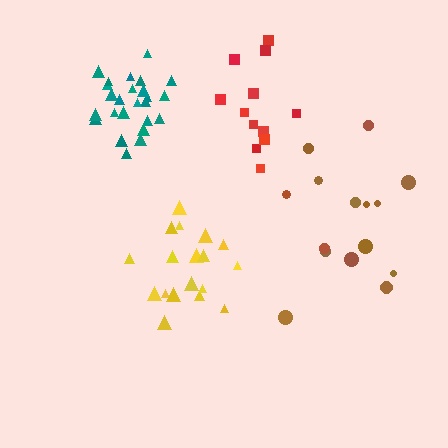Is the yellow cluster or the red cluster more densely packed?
Red.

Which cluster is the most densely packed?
Teal.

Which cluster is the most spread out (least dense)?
Brown.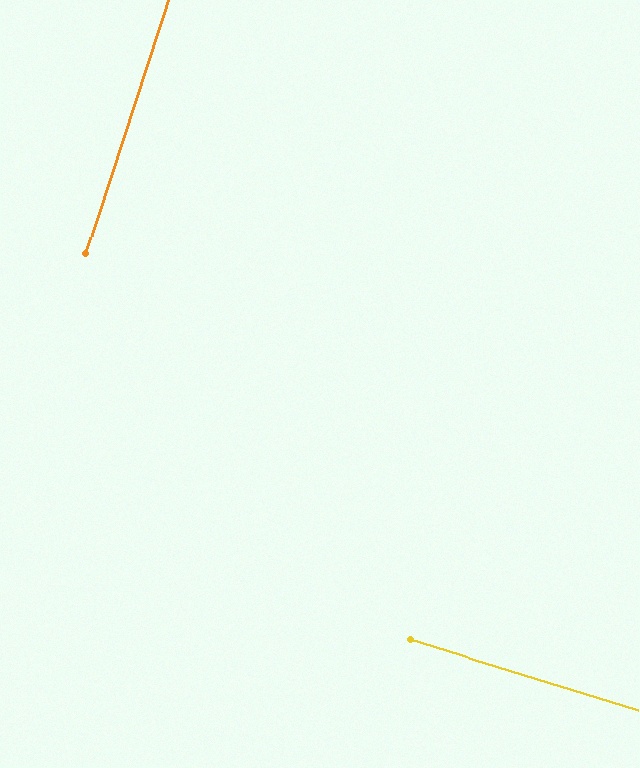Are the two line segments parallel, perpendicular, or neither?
Perpendicular — they meet at approximately 89°.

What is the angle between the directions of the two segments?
Approximately 89 degrees.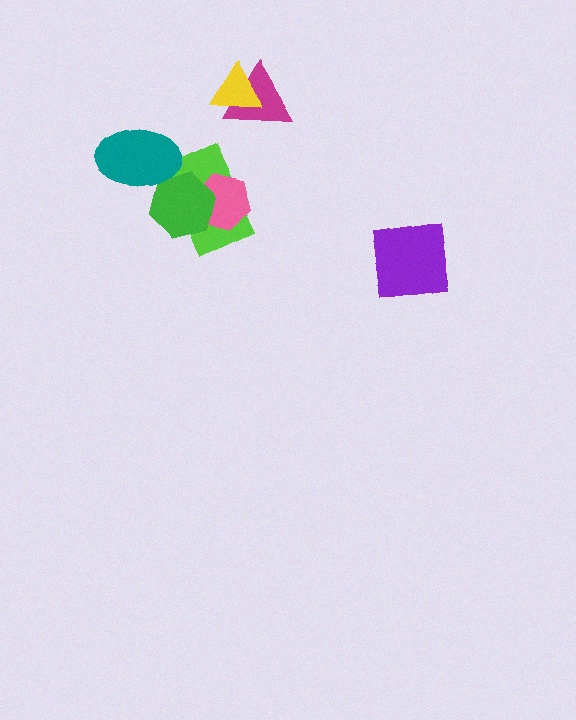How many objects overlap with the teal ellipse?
2 objects overlap with the teal ellipse.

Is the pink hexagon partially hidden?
Yes, it is partially covered by another shape.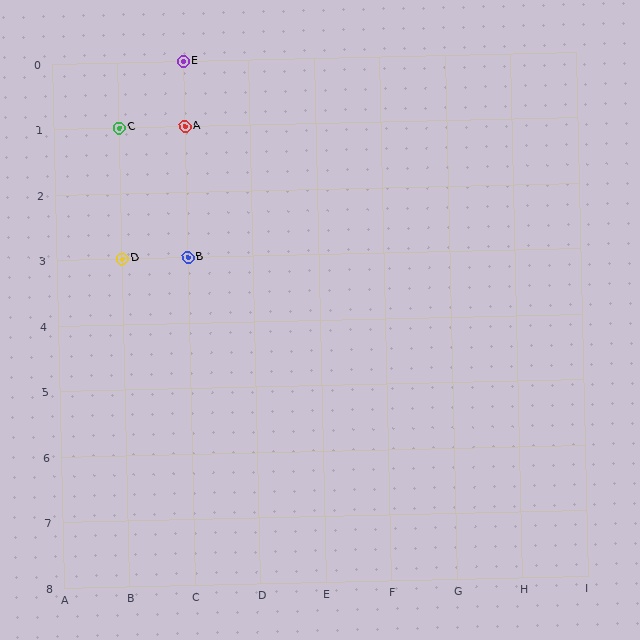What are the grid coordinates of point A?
Point A is at grid coordinates (C, 1).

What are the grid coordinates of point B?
Point B is at grid coordinates (C, 3).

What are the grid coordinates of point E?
Point E is at grid coordinates (C, 0).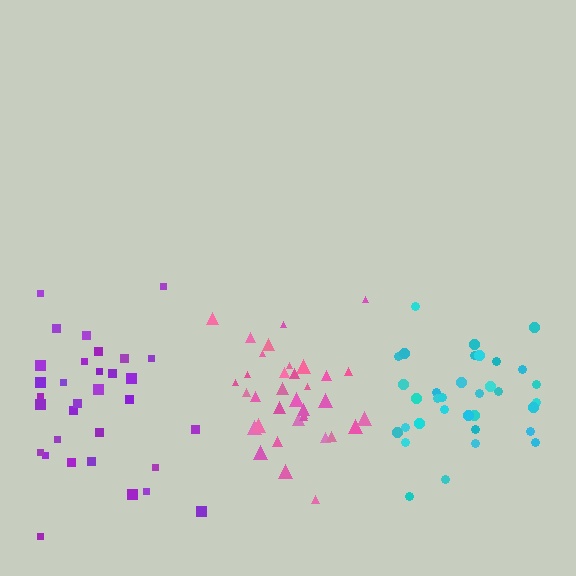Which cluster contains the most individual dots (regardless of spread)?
Pink (35).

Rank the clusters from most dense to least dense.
pink, cyan, purple.